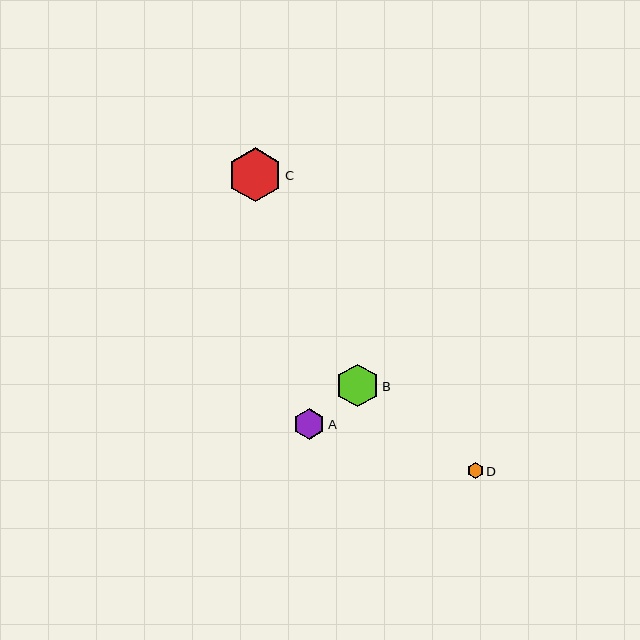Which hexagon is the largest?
Hexagon C is the largest with a size of approximately 54 pixels.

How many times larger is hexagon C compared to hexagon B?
Hexagon C is approximately 1.3 times the size of hexagon B.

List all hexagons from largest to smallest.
From largest to smallest: C, B, A, D.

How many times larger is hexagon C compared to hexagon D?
Hexagon C is approximately 3.4 times the size of hexagon D.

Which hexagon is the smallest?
Hexagon D is the smallest with a size of approximately 16 pixels.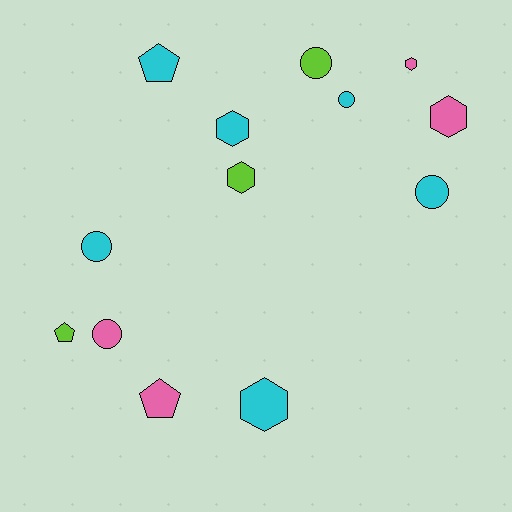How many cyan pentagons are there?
There is 1 cyan pentagon.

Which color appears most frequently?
Cyan, with 6 objects.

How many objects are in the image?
There are 13 objects.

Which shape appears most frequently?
Hexagon, with 5 objects.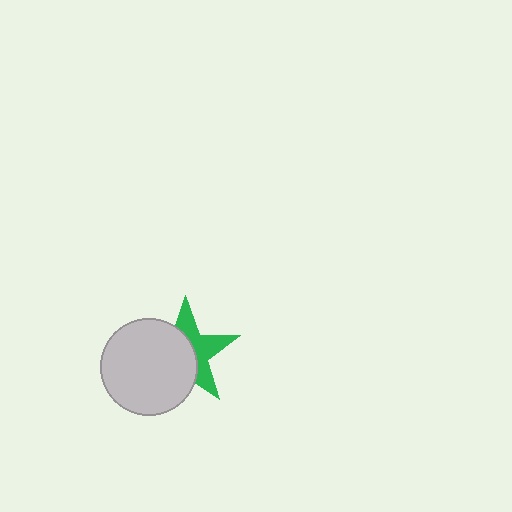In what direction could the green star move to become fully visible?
The green star could move toward the upper-right. That would shift it out from behind the light gray circle entirely.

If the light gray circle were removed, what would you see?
You would see the complete green star.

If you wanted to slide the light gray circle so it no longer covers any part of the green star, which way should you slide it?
Slide it toward the lower-left — that is the most direct way to separate the two shapes.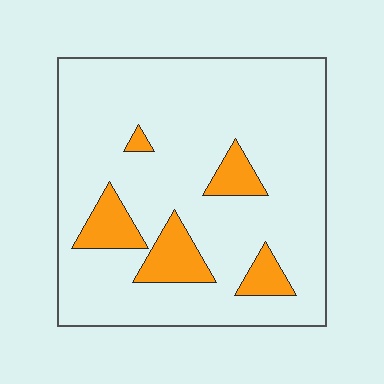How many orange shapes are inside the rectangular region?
5.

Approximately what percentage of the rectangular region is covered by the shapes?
Approximately 15%.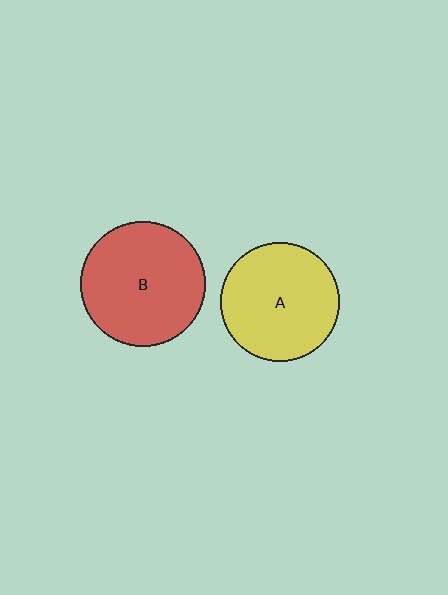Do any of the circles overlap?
No, none of the circles overlap.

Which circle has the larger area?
Circle B (red).